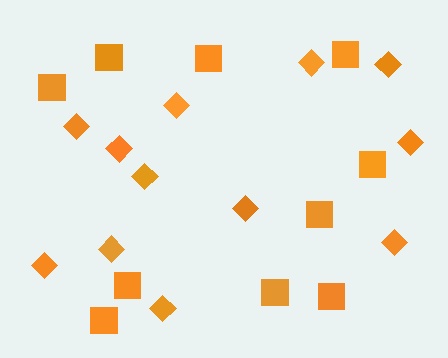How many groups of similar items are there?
There are 2 groups: one group of squares (10) and one group of diamonds (12).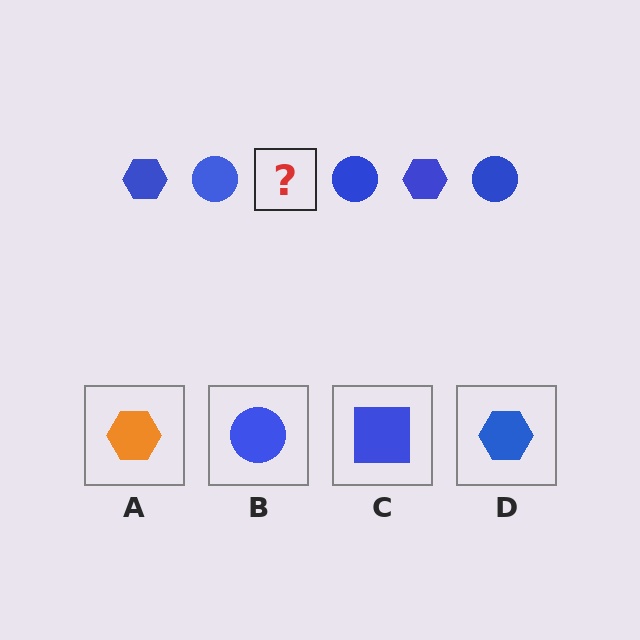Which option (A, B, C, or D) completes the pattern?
D.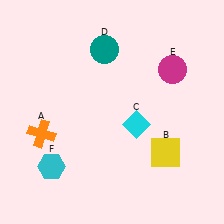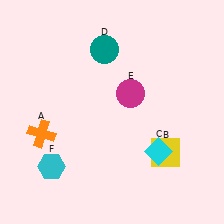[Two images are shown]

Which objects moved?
The objects that moved are: the cyan diamond (C), the magenta circle (E).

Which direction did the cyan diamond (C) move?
The cyan diamond (C) moved down.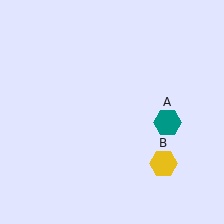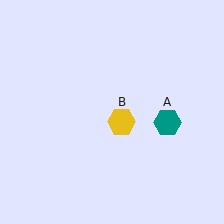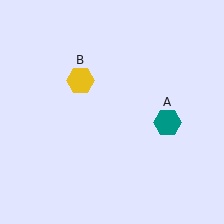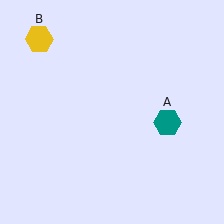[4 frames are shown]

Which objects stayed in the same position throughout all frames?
Teal hexagon (object A) remained stationary.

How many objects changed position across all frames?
1 object changed position: yellow hexagon (object B).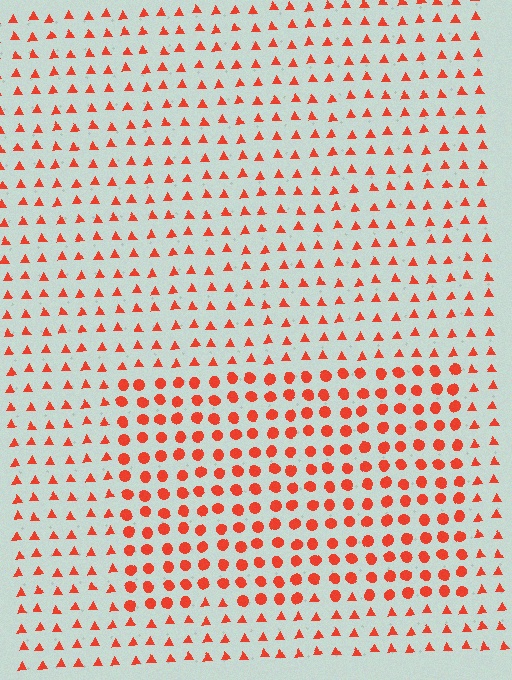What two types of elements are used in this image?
The image uses circles inside the rectangle region and triangles outside it.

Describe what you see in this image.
The image is filled with small red elements arranged in a uniform grid. A rectangle-shaped region contains circles, while the surrounding area contains triangles. The boundary is defined purely by the change in element shape.